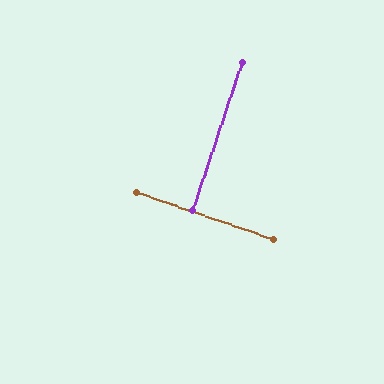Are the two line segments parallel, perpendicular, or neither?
Perpendicular — they meet at approximately 90°.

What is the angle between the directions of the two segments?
Approximately 90 degrees.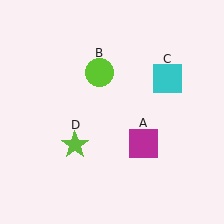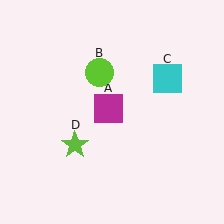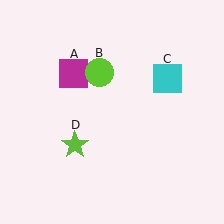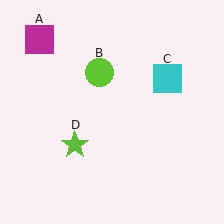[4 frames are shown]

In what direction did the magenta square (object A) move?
The magenta square (object A) moved up and to the left.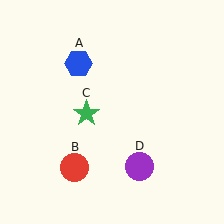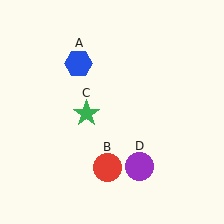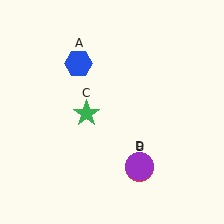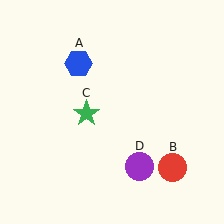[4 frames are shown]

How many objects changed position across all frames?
1 object changed position: red circle (object B).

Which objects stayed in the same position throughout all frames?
Blue hexagon (object A) and green star (object C) and purple circle (object D) remained stationary.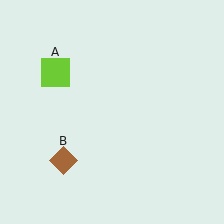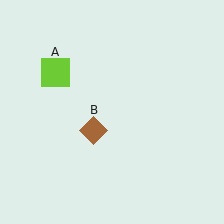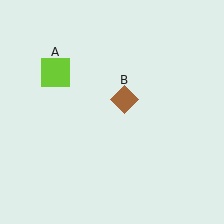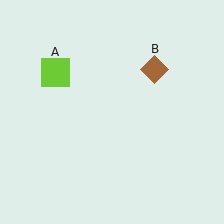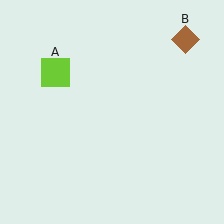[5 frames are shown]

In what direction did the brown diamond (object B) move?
The brown diamond (object B) moved up and to the right.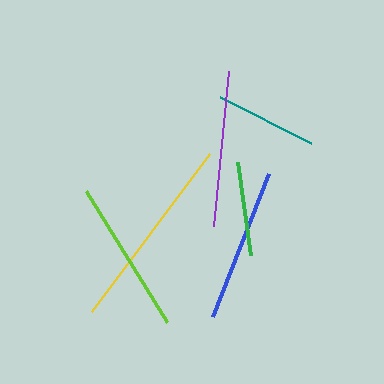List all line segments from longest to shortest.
From longest to shortest: yellow, purple, blue, lime, teal, green.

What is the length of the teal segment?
The teal segment is approximately 102 pixels long.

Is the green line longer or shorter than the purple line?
The purple line is longer than the green line.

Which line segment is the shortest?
The green line is the shortest at approximately 94 pixels.